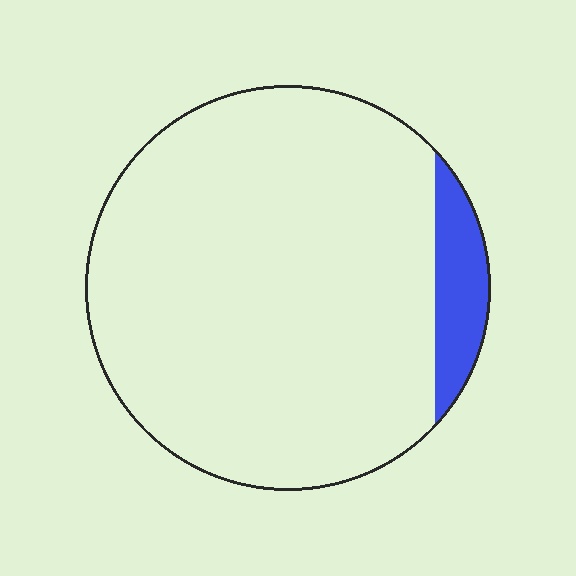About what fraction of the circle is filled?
About one tenth (1/10).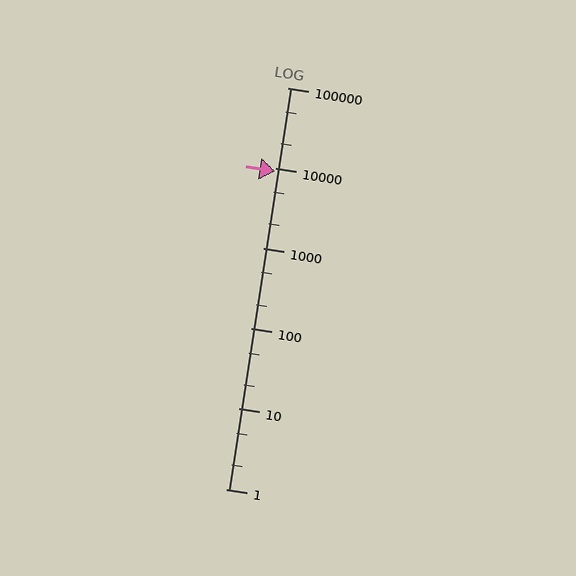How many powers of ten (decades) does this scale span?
The scale spans 5 decades, from 1 to 100000.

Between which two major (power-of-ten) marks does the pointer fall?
The pointer is between 1000 and 10000.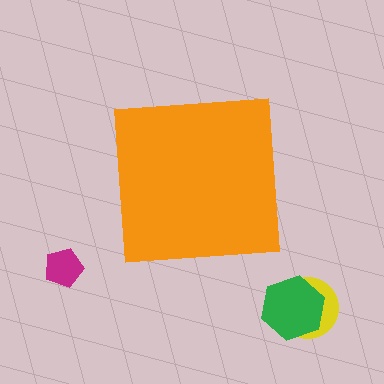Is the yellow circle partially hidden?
No, the yellow circle is fully visible.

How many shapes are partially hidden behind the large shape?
0 shapes are partially hidden.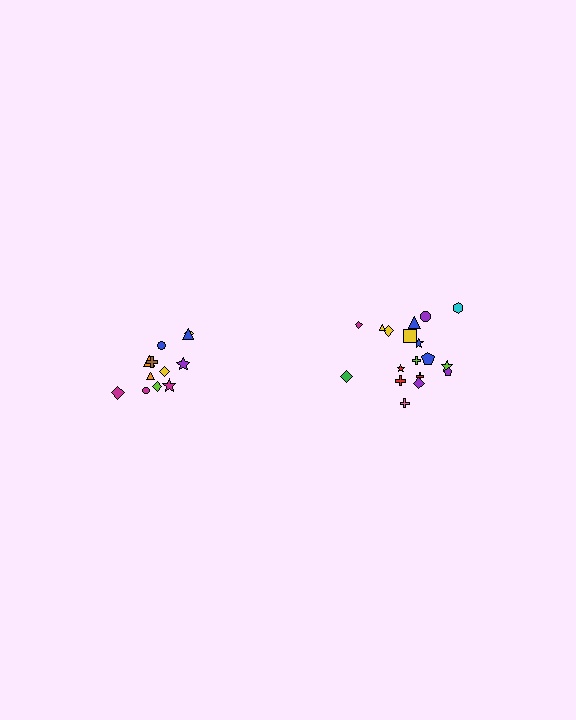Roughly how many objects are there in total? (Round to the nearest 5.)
Roughly 30 objects in total.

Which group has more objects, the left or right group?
The right group.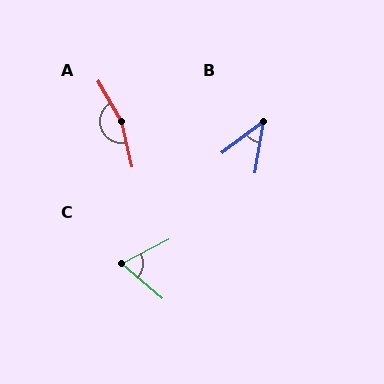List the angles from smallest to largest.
B (43°), C (67°), A (162°).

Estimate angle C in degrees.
Approximately 67 degrees.